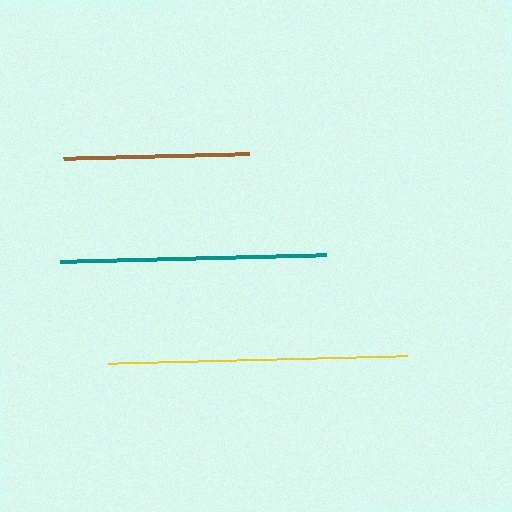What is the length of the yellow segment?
The yellow segment is approximately 299 pixels long.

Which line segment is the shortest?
The brown line is the shortest at approximately 186 pixels.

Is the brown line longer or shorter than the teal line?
The teal line is longer than the brown line.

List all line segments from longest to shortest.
From longest to shortest: yellow, teal, brown.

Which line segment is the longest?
The yellow line is the longest at approximately 299 pixels.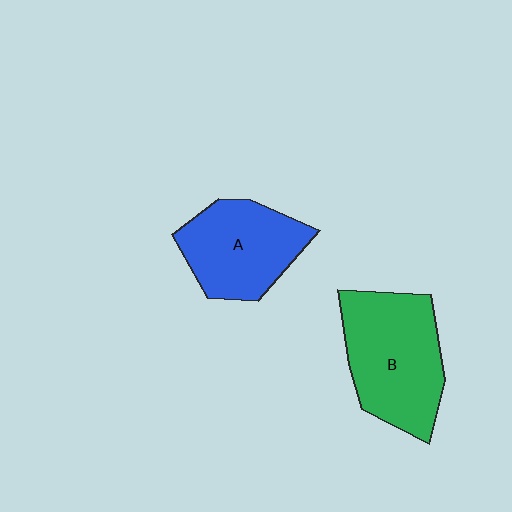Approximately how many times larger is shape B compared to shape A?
Approximately 1.2 times.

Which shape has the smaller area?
Shape A (blue).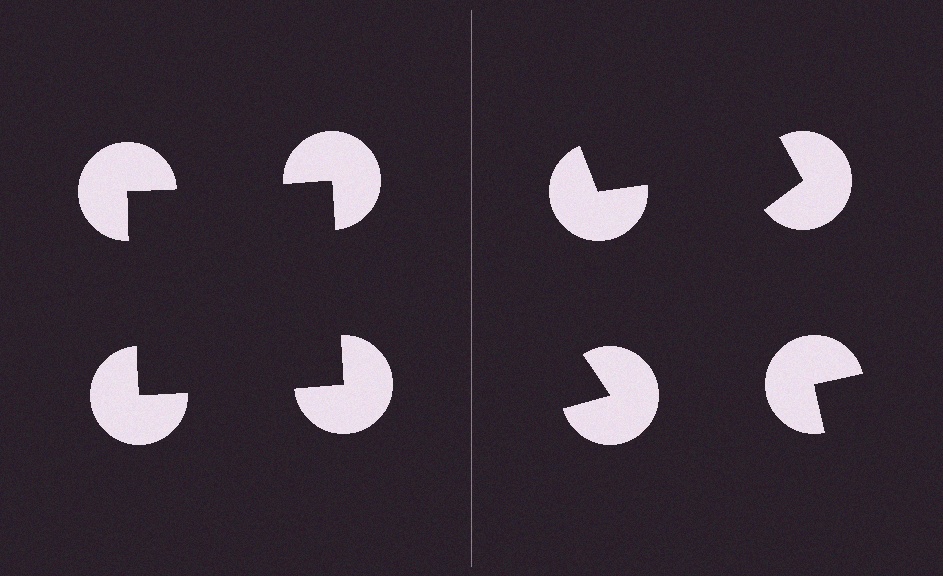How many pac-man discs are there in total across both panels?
8 — 4 on each side.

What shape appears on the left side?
An illusory square.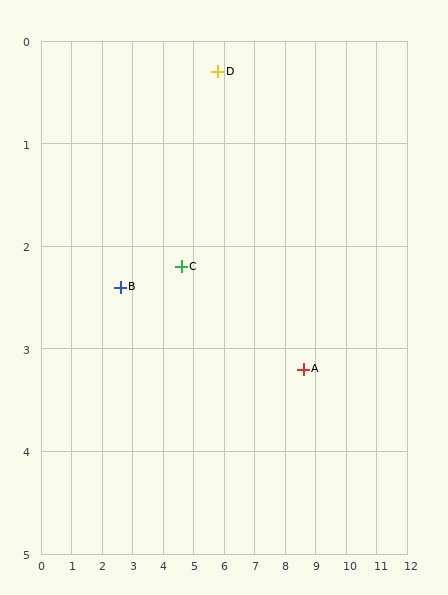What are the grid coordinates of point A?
Point A is at approximately (8.6, 3.2).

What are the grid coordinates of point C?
Point C is at approximately (4.6, 2.2).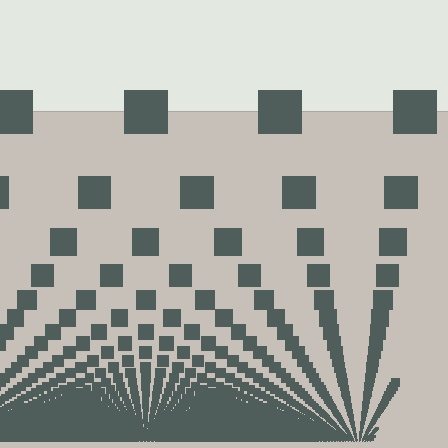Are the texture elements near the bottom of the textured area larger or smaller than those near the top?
Smaller. The gradient is inverted — elements near the bottom are smaller and denser.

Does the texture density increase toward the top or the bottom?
Density increases toward the bottom.